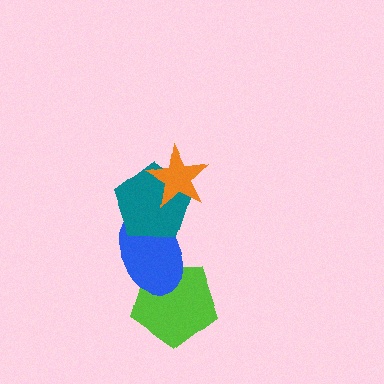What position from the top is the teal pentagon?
The teal pentagon is 2nd from the top.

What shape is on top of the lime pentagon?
The blue ellipse is on top of the lime pentagon.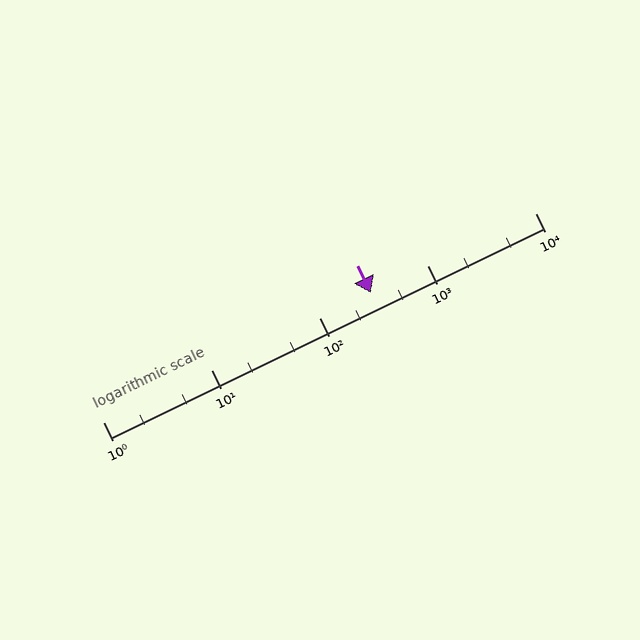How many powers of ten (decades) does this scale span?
The scale spans 4 decades, from 1 to 10000.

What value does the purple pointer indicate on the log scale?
The pointer indicates approximately 300.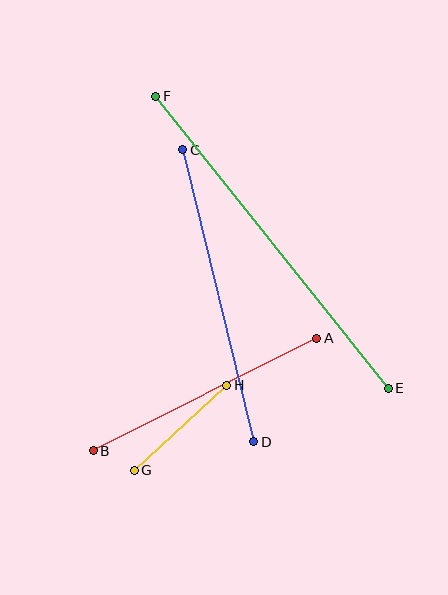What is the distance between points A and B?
The distance is approximately 250 pixels.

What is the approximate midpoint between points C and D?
The midpoint is at approximately (218, 296) pixels.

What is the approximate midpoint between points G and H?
The midpoint is at approximately (181, 428) pixels.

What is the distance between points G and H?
The distance is approximately 126 pixels.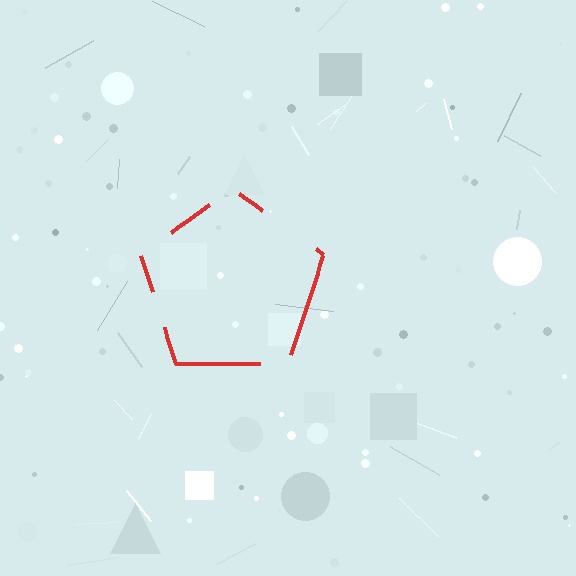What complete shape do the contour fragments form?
The contour fragments form a pentagon.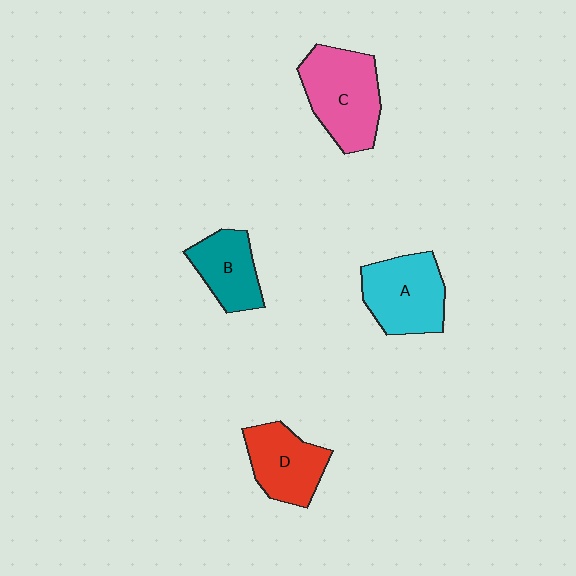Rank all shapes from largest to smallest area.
From largest to smallest: C (pink), A (cyan), D (red), B (teal).